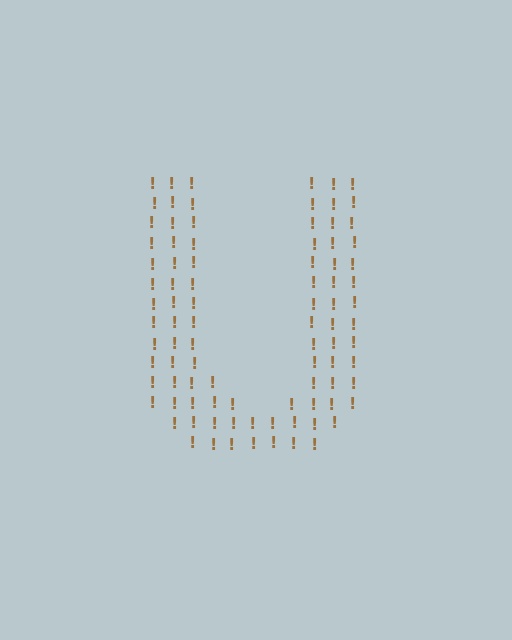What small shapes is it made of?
It is made of small exclamation marks.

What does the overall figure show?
The overall figure shows the letter U.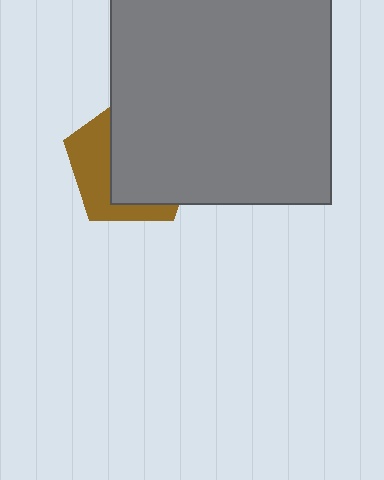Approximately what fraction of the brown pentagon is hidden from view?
Roughly 63% of the brown pentagon is hidden behind the gray rectangle.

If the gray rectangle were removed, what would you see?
You would see the complete brown pentagon.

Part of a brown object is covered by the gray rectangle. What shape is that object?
It is a pentagon.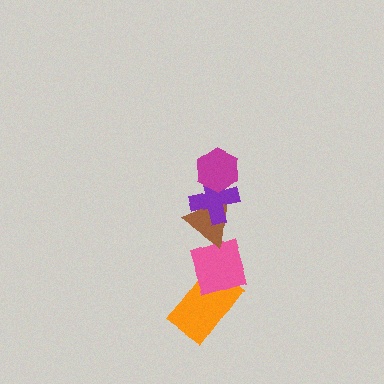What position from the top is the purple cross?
The purple cross is 2nd from the top.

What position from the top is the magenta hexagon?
The magenta hexagon is 1st from the top.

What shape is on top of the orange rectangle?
The pink diamond is on top of the orange rectangle.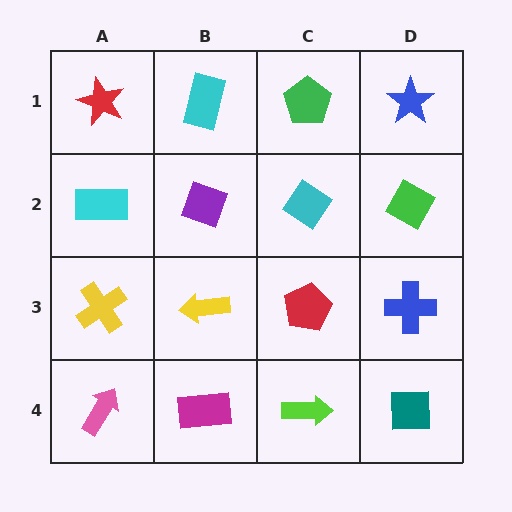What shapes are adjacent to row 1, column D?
A green diamond (row 2, column D), a green pentagon (row 1, column C).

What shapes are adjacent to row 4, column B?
A yellow arrow (row 3, column B), a pink arrow (row 4, column A), a lime arrow (row 4, column C).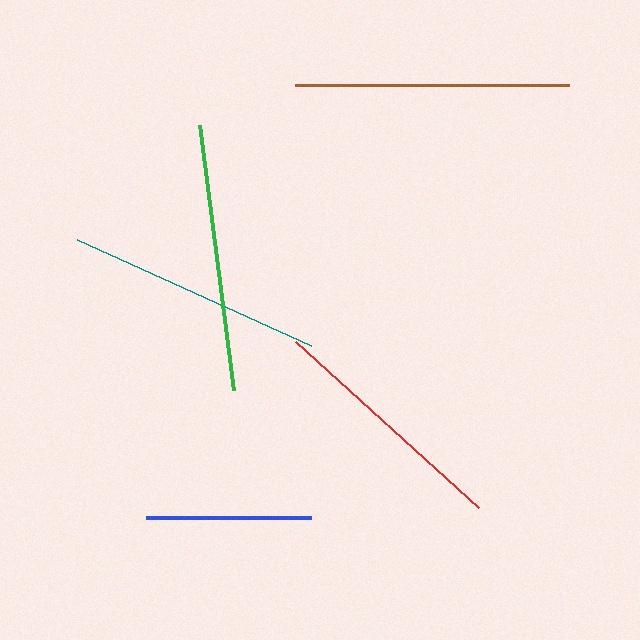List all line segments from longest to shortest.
From longest to shortest: brown, green, teal, red, blue.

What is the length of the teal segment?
The teal segment is approximately 257 pixels long.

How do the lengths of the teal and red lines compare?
The teal and red lines are approximately the same length.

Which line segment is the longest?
The brown line is the longest at approximately 274 pixels.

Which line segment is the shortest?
The blue line is the shortest at approximately 165 pixels.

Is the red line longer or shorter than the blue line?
The red line is longer than the blue line.